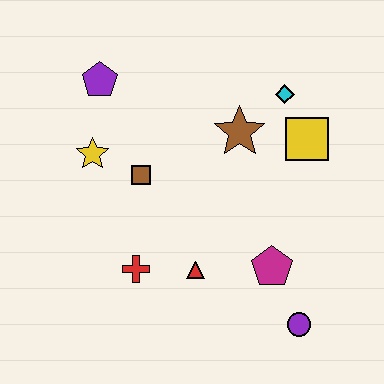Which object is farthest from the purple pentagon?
The purple circle is farthest from the purple pentagon.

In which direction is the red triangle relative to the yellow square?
The red triangle is below the yellow square.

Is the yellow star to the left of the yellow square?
Yes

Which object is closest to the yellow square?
The cyan diamond is closest to the yellow square.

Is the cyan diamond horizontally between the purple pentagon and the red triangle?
No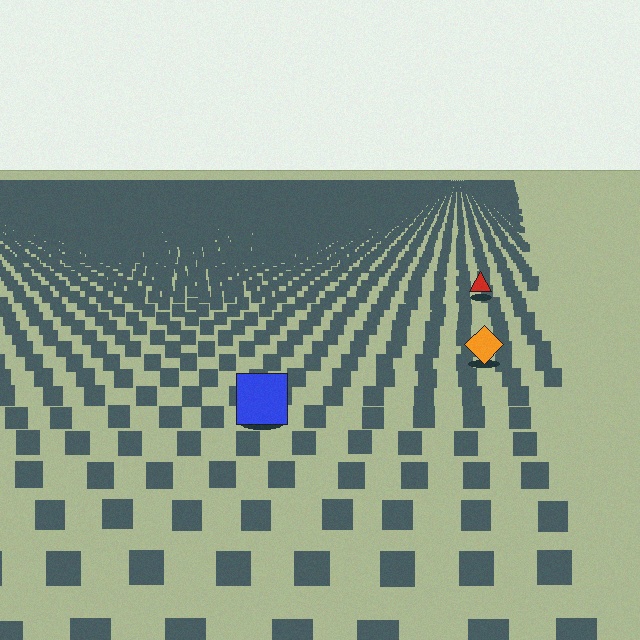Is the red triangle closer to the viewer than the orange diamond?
No. The orange diamond is closer — you can tell from the texture gradient: the ground texture is coarser near it.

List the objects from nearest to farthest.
From nearest to farthest: the blue square, the orange diamond, the red triangle.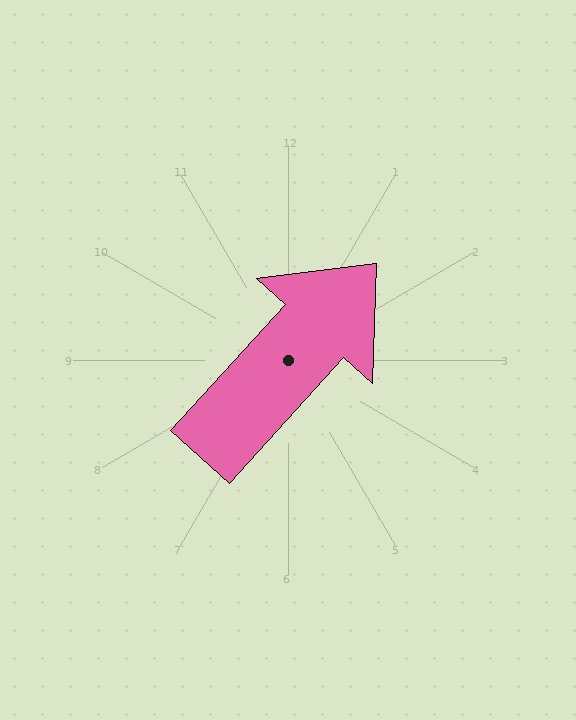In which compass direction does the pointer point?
Northeast.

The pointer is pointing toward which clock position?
Roughly 1 o'clock.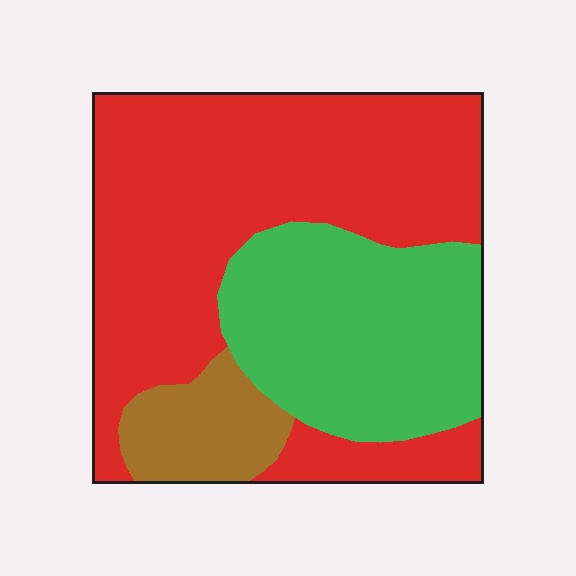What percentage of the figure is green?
Green takes up about one third (1/3) of the figure.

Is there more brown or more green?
Green.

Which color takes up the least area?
Brown, at roughly 10%.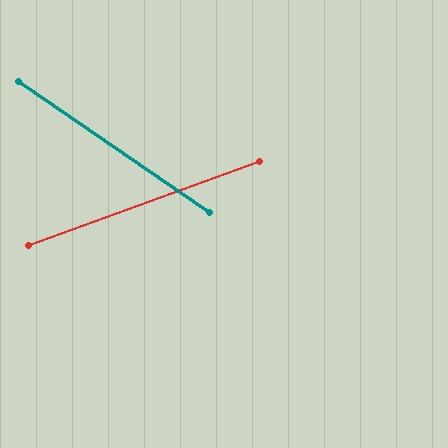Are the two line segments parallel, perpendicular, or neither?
Neither parallel nor perpendicular — they differ by about 54°.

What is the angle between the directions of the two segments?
Approximately 54 degrees.